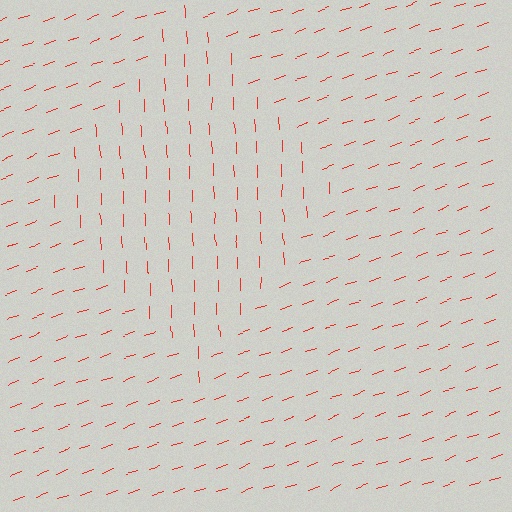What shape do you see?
I see a diamond.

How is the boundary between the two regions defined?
The boundary is defined purely by a change in line orientation (approximately 72 degrees difference). All lines are the same color and thickness.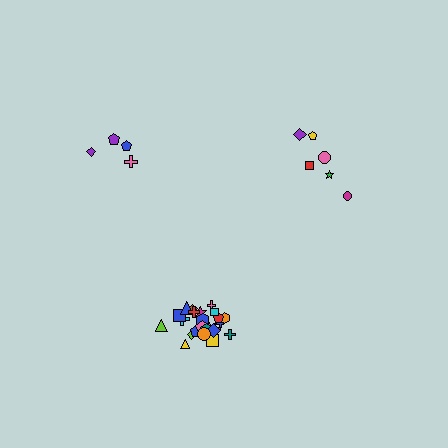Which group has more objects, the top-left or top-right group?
The top-right group.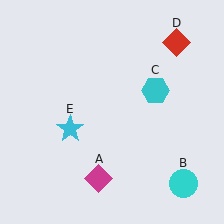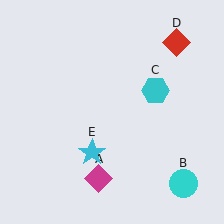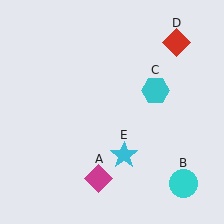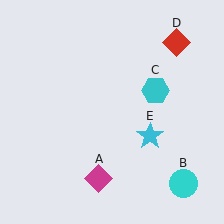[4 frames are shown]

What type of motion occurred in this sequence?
The cyan star (object E) rotated counterclockwise around the center of the scene.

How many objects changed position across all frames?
1 object changed position: cyan star (object E).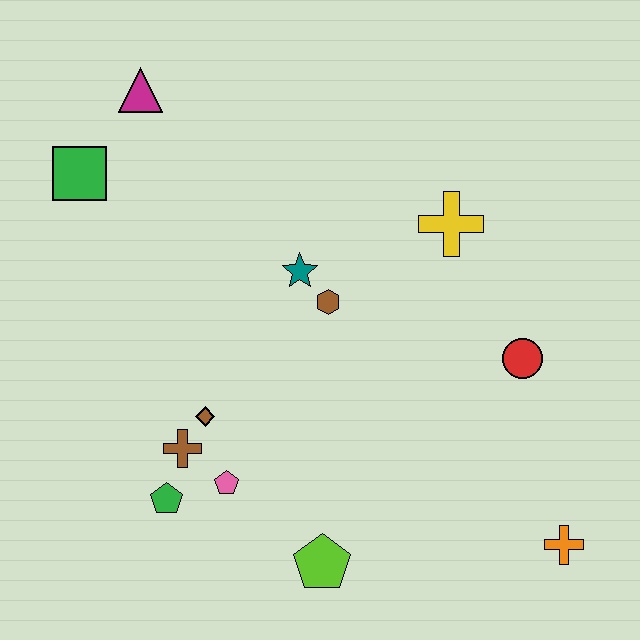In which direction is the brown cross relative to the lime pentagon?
The brown cross is to the left of the lime pentagon.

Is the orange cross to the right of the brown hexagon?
Yes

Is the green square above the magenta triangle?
No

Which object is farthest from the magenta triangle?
The orange cross is farthest from the magenta triangle.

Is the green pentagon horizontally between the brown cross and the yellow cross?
No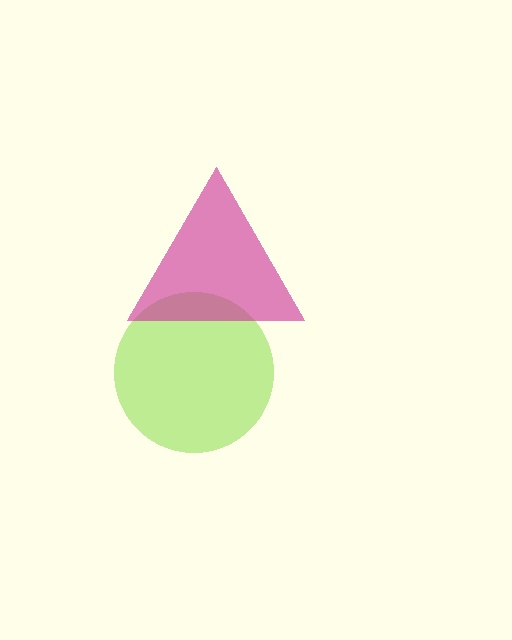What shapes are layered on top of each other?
The layered shapes are: a lime circle, a magenta triangle.